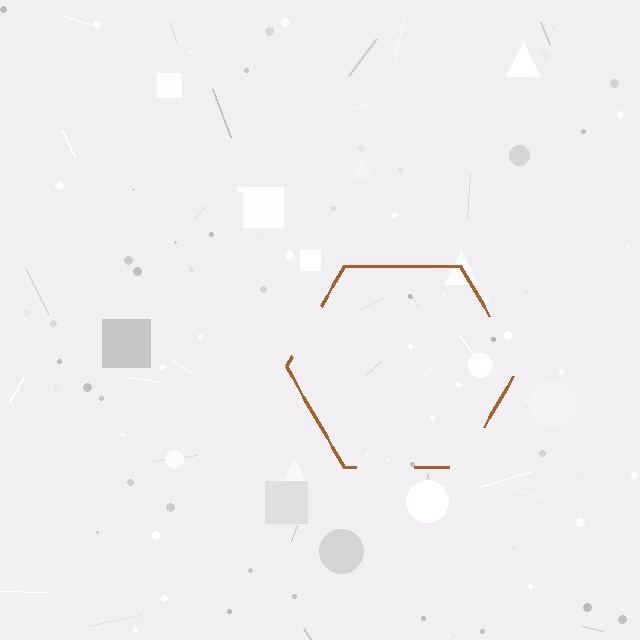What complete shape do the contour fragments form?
The contour fragments form a hexagon.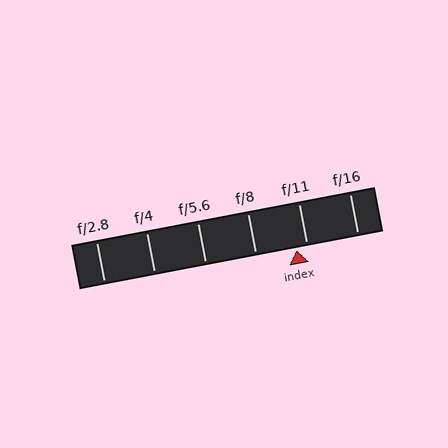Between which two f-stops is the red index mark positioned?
The index mark is between f/8 and f/11.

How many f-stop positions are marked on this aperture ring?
There are 6 f-stop positions marked.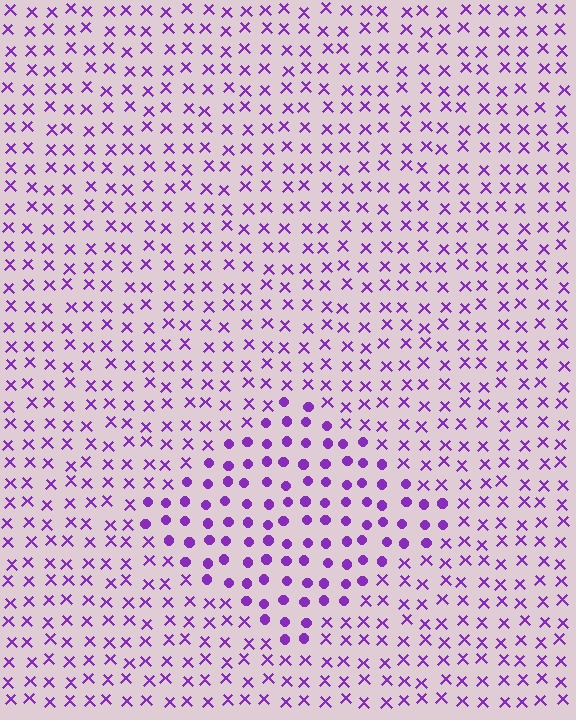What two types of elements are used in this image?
The image uses circles inside the diamond region and X marks outside it.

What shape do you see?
I see a diamond.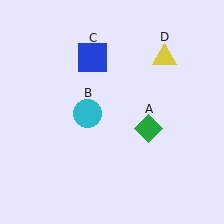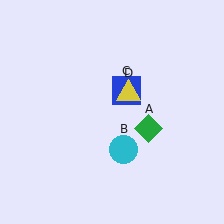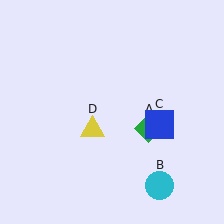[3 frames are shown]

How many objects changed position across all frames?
3 objects changed position: cyan circle (object B), blue square (object C), yellow triangle (object D).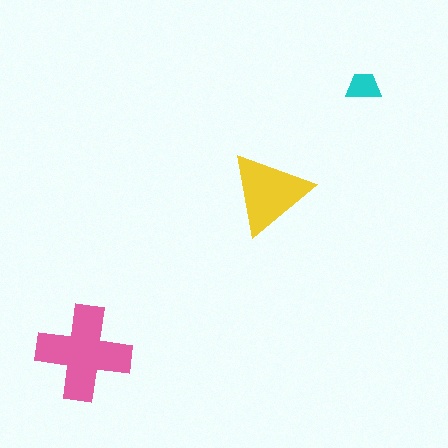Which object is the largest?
The pink cross.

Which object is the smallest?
The cyan trapezoid.